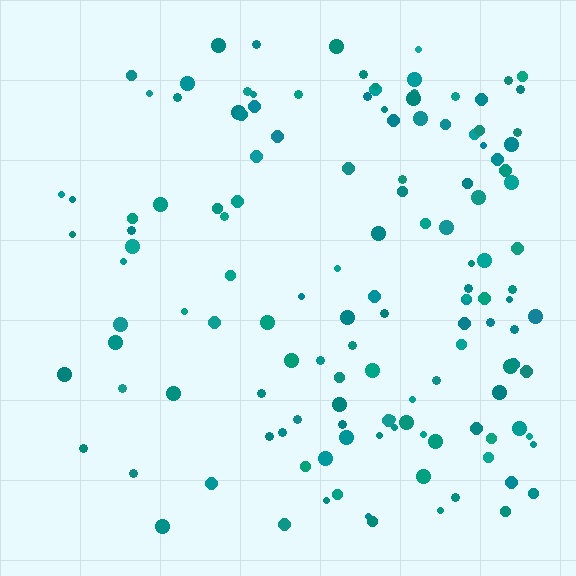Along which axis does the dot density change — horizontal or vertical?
Horizontal.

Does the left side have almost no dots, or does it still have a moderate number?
Still a moderate number, just noticeably fewer than the right.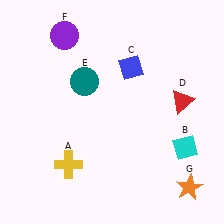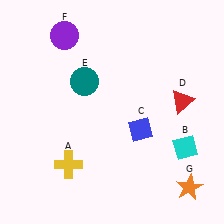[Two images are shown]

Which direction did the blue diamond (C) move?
The blue diamond (C) moved down.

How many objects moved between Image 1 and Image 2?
1 object moved between the two images.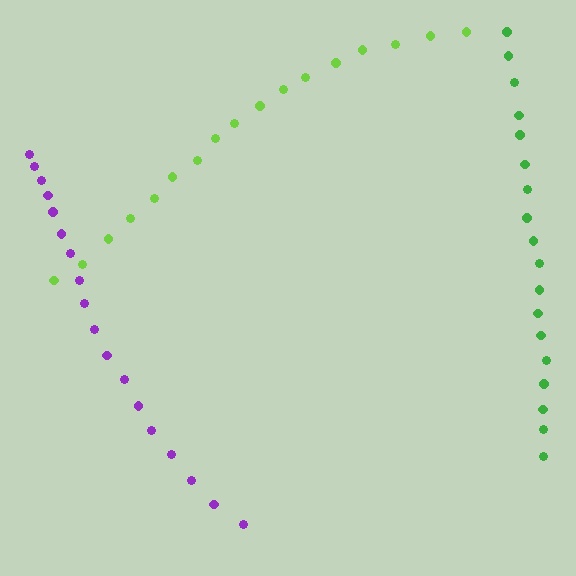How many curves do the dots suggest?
There are 3 distinct paths.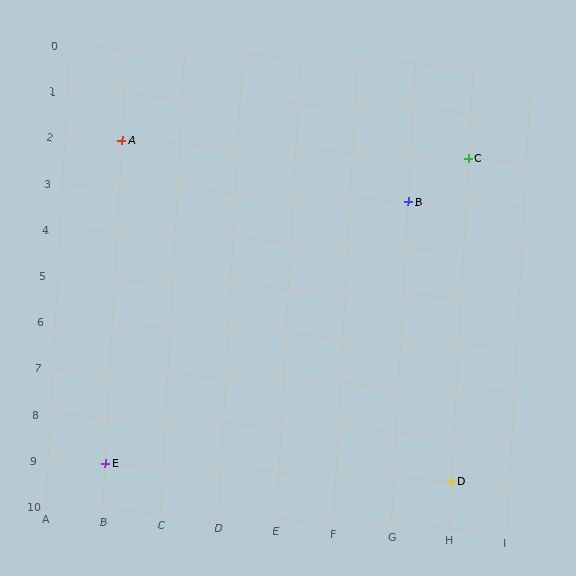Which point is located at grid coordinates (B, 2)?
Point A is at (B, 2).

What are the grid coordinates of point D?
Point D is at grid coordinates (H, 9).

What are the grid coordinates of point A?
Point A is at grid coordinates (B, 2).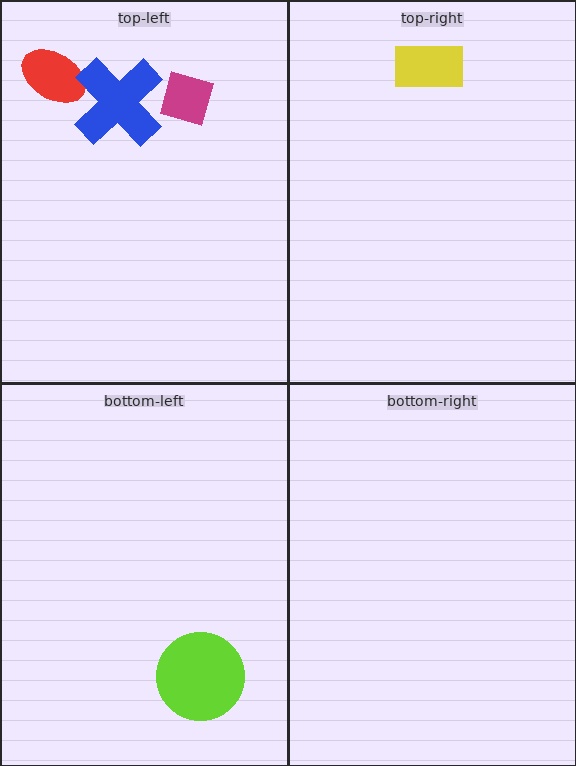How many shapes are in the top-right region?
1.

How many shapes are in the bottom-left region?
1.